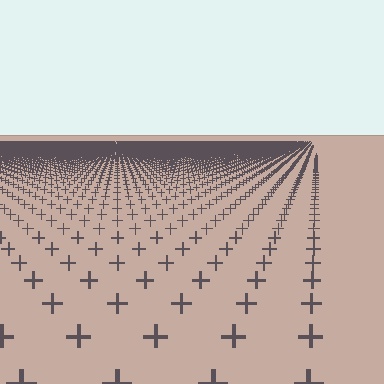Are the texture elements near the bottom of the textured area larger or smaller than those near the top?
Larger. Near the bottom, elements are closer to the viewer and appear at a bigger on-screen size.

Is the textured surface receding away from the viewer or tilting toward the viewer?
The surface is receding away from the viewer. Texture elements get smaller and denser toward the top.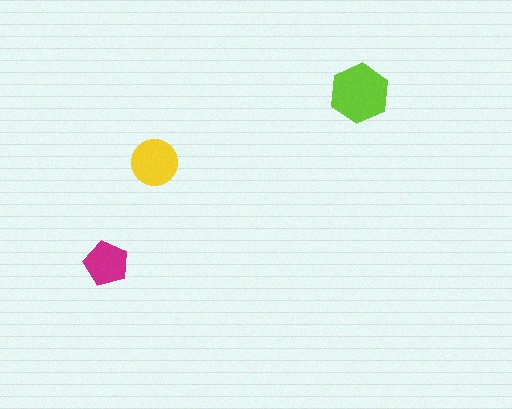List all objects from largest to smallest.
The lime hexagon, the yellow circle, the magenta pentagon.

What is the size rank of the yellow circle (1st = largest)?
2nd.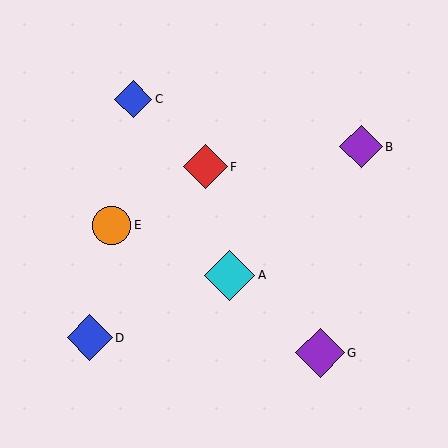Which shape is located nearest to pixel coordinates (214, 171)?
The red diamond (labeled F) at (205, 167) is nearest to that location.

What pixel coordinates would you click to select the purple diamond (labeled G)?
Click at (320, 353) to select the purple diamond G.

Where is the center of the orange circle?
The center of the orange circle is at (112, 225).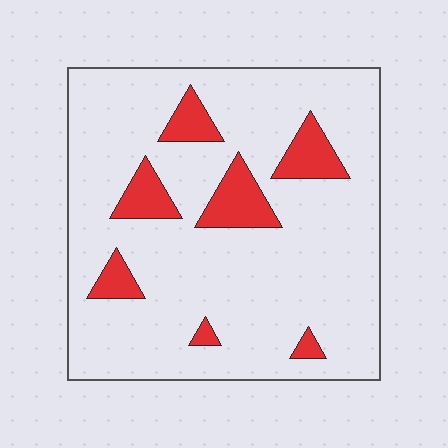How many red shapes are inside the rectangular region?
7.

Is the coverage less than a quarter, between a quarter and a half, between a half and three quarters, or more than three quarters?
Less than a quarter.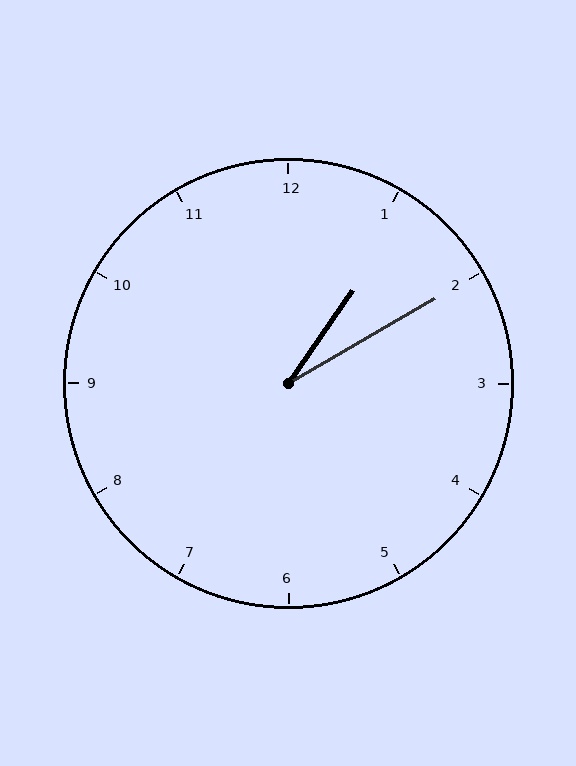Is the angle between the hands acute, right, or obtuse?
It is acute.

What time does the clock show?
1:10.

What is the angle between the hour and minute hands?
Approximately 25 degrees.